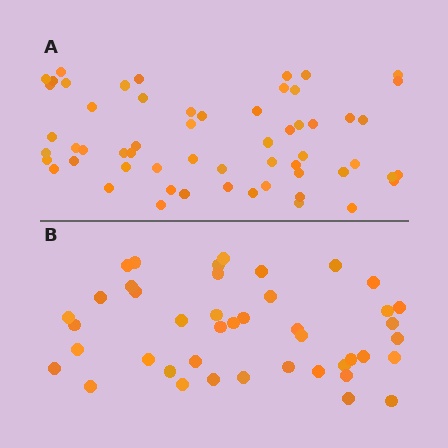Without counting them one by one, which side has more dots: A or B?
Region A (the top region) has more dots.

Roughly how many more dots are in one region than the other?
Region A has approximately 15 more dots than region B.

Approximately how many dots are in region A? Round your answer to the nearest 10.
About 60 dots. (The exact count is 58, which rounds to 60.)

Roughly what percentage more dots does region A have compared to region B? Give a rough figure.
About 35% more.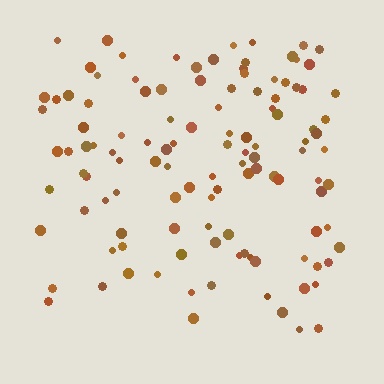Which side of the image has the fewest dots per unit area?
The bottom.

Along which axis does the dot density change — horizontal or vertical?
Vertical.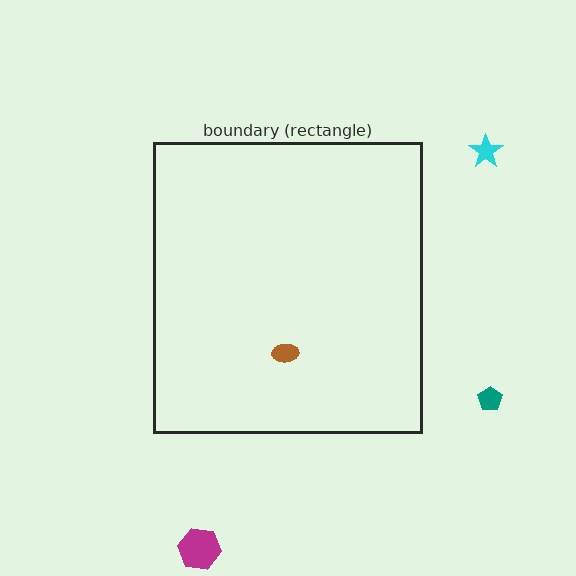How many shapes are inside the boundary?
1 inside, 3 outside.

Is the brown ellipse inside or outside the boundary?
Inside.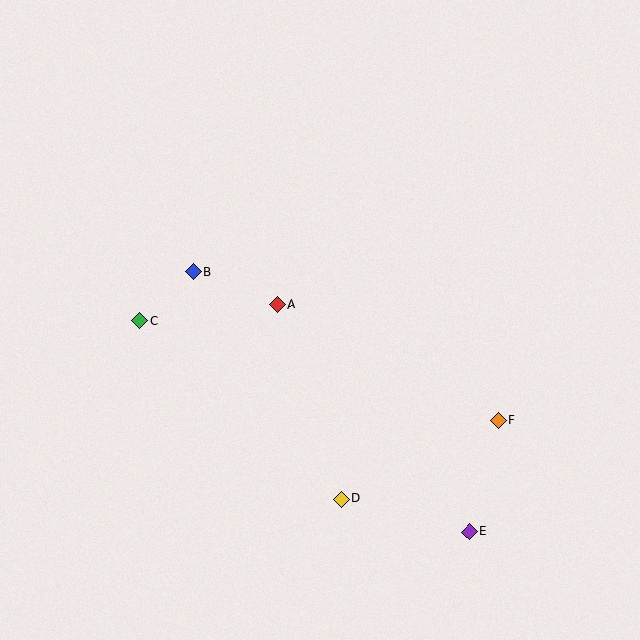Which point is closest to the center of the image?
Point A at (277, 304) is closest to the center.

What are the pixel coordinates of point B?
Point B is at (193, 272).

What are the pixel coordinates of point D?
Point D is at (341, 499).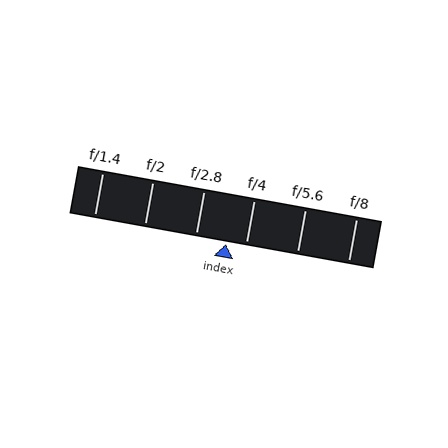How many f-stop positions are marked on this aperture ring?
There are 6 f-stop positions marked.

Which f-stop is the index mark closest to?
The index mark is closest to f/4.